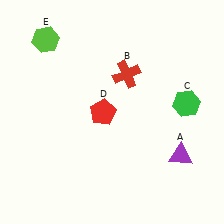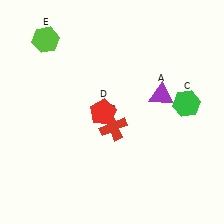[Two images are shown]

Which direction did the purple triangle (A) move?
The purple triangle (A) moved up.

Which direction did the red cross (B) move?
The red cross (B) moved down.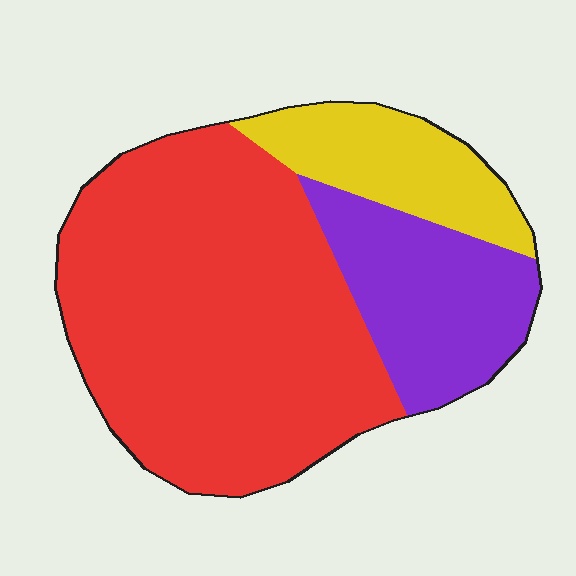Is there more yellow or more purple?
Purple.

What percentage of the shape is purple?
Purple covers around 20% of the shape.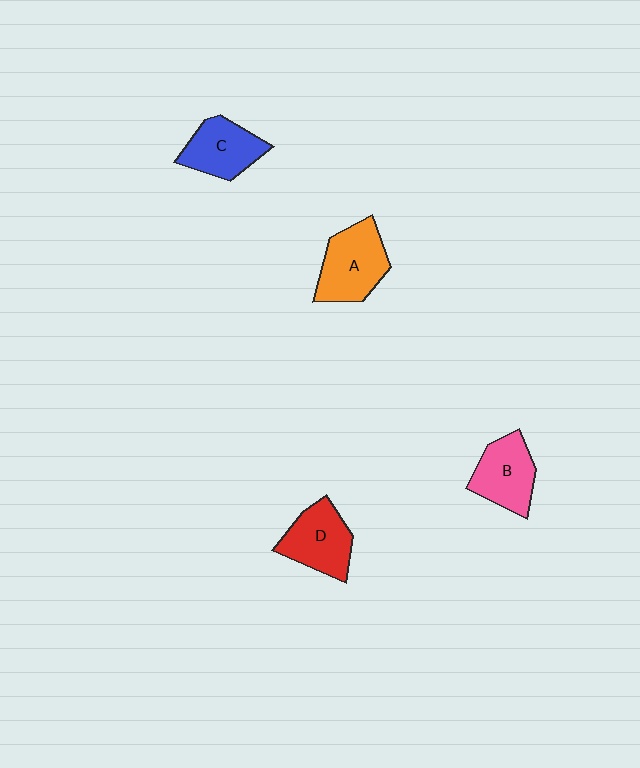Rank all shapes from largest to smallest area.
From largest to smallest: A (orange), D (red), B (pink), C (blue).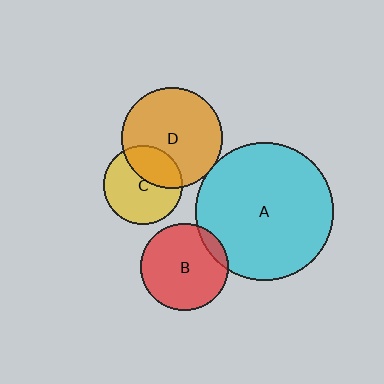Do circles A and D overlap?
Yes.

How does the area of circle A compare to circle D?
Approximately 1.9 times.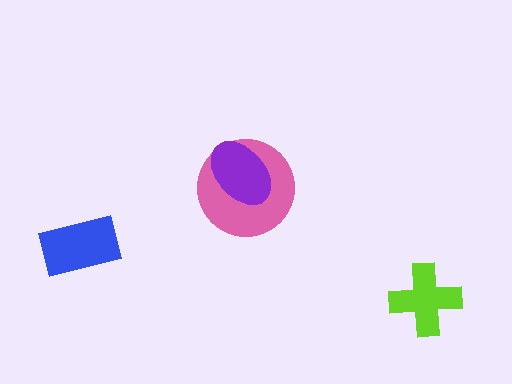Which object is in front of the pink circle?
The purple ellipse is in front of the pink circle.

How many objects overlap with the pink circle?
1 object overlaps with the pink circle.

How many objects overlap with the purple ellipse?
1 object overlaps with the purple ellipse.